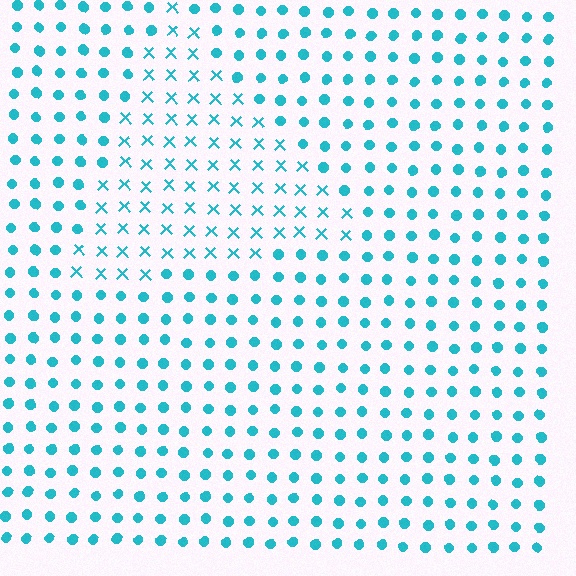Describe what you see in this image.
The image is filled with small cyan elements arranged in a uniform grid. A triangle-shaped region contains X marks, while the surrounding area contains circles. The boundary is defined purely by the change in element shape.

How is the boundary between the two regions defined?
The boundary is defined by a change in element shape: X marks inside vs. circles outside. All elements share the same color and spacing.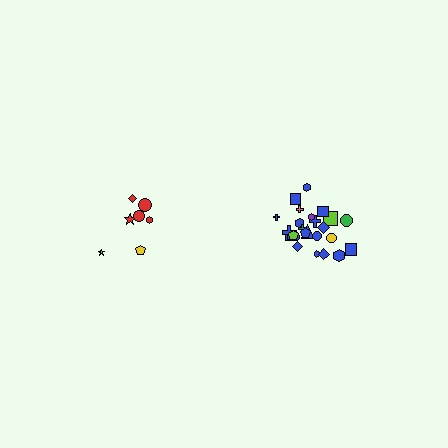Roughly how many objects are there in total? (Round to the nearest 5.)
Roughly 30 objects in total.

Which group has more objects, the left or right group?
The right group.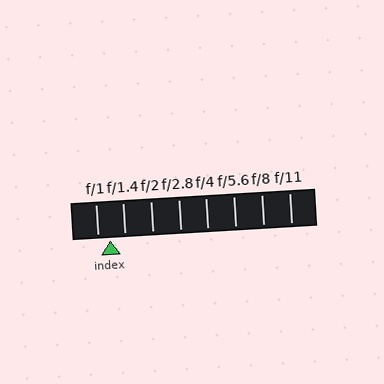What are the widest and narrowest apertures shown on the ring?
The widest aperture shown is f/1 and the narrowest is f/11.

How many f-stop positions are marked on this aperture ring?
There are 8 f-stop positions marked.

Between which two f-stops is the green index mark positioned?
The index mark is between f/1 and f/1.4.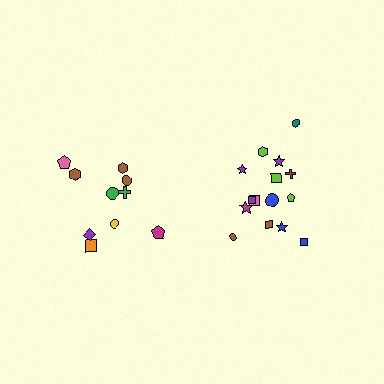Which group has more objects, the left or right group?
The right group.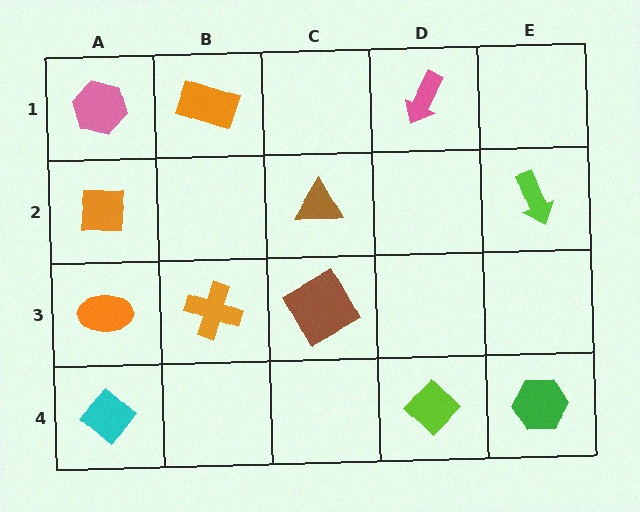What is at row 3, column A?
An orange ellipse.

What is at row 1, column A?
A pink hexagon.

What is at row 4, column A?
A cyan diamond.